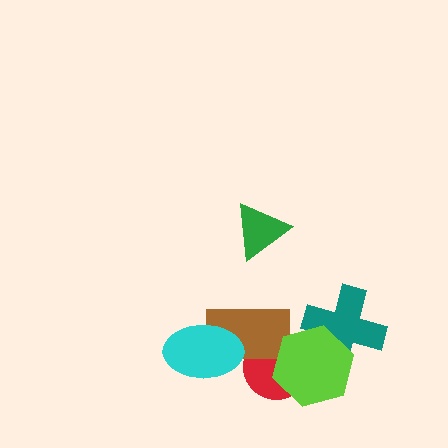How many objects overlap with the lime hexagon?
3 objects overlap with the lime hexagon.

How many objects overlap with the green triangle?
0 objects overlap with the green triangle.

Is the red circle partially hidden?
Yes, it is partially covered by another shape.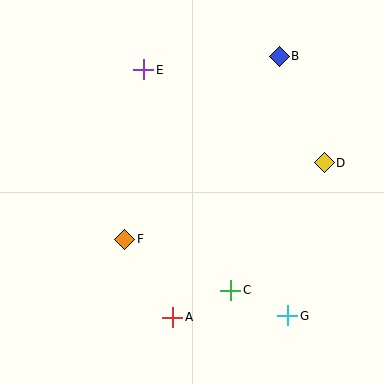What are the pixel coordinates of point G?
Point G is at (288, 316).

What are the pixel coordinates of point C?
Point C is at (231, 290).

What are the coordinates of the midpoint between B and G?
The midpoint between B and G is at (283, 186).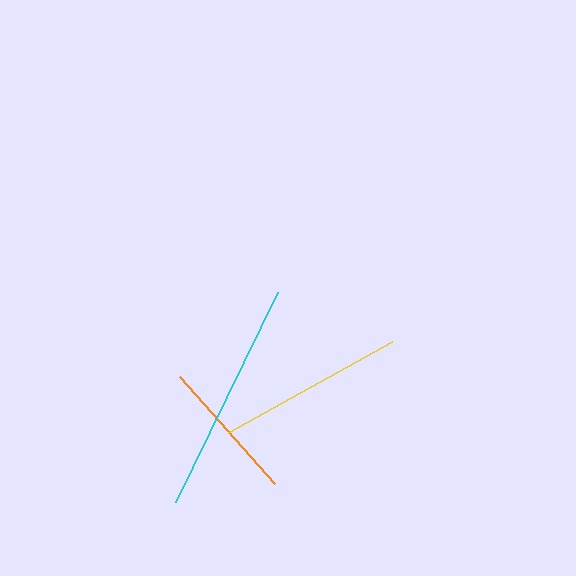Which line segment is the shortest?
The orange line is the shortest at approximately 143 pixels.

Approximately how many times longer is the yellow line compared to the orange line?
The yellow line is approximately 1.3 times the length of the orange line.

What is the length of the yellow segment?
The yellow segment is approximately 188 pixels long.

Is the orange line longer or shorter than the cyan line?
The cyan line is longer than the orange line.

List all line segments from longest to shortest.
From longest to shortest: cyan, yellow, orange.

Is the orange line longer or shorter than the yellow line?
The yellow line is longer than the orange line.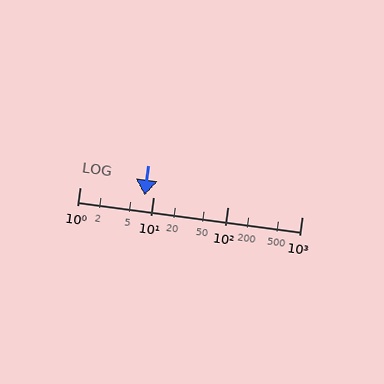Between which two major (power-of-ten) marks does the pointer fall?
The pointer is between 1 and 10.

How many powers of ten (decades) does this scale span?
The scale spans 3 decades, from 1 to 1000.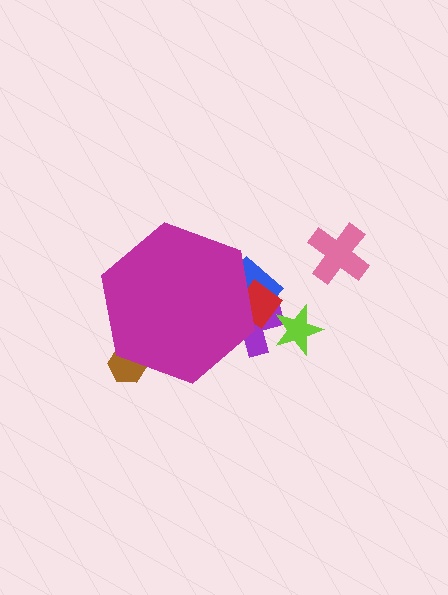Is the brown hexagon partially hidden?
Yes, the brown hexagon is partially hidden behind the magenta hexagon.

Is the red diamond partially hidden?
Yes, the red diamond is partially hidden behind the magenta hexagon.